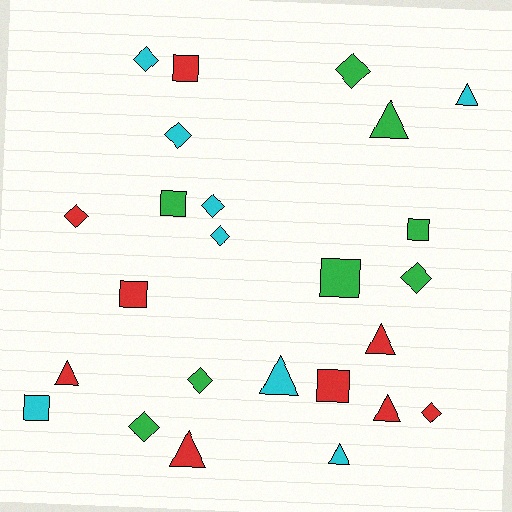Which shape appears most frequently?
Diamond, with 10 objects.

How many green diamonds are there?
There are 4 green diamonds.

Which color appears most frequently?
Red, with 9 objects.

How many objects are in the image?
There are 25 objects.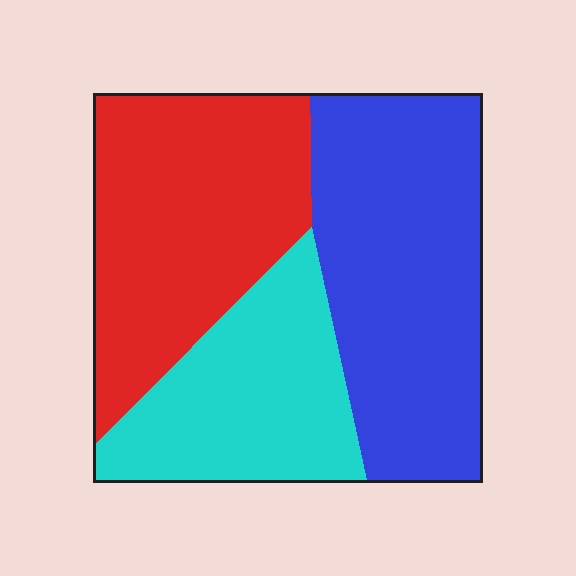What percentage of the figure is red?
Red takes up about one third (1/3) of the figure.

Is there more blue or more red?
Blue.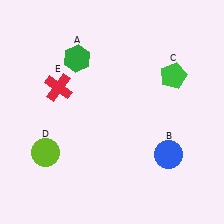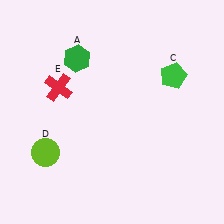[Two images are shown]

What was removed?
The blue circle (B) was removed in Image 2.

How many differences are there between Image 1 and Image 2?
There is 1 difference between the two images.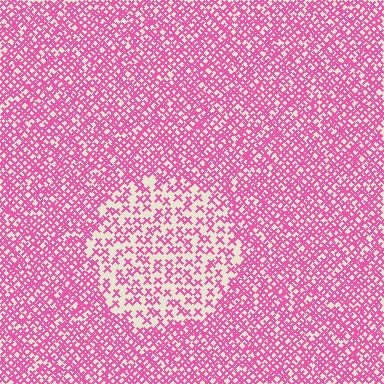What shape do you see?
I see a circle.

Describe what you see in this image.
The image contains small pink elements arranged at two different densities. A circle-shaped region is visible where the elements are less densely packed than the surrounding area.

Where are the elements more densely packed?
The elements are more densely packed outside the circle boundary.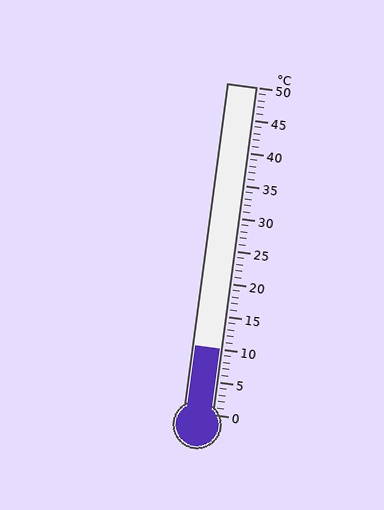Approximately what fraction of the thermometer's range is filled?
The thermometer is filled to approximately 20% of its range.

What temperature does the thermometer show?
The thermometer shows approximately 10°C.